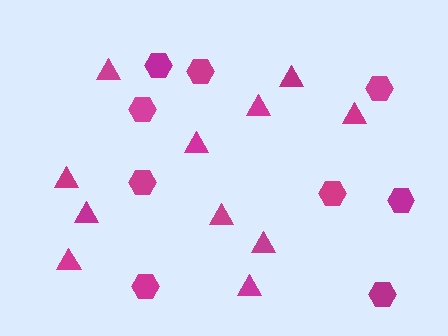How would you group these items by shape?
There are 2 groups: one group of hexagons (9) and one group of triangles (11).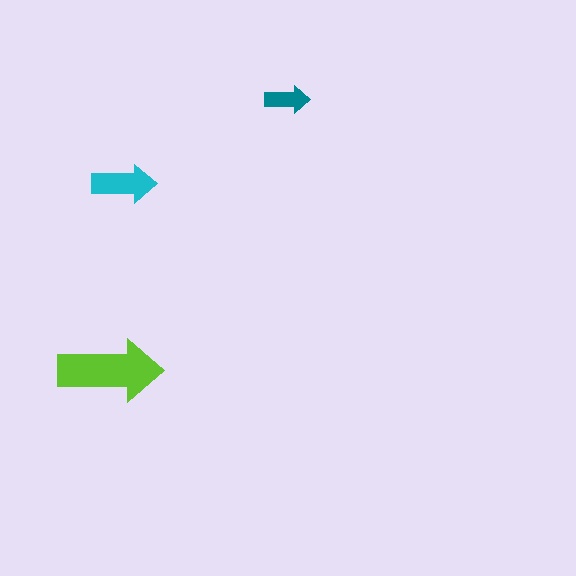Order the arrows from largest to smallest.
the lime one, the cyan one, the teal one.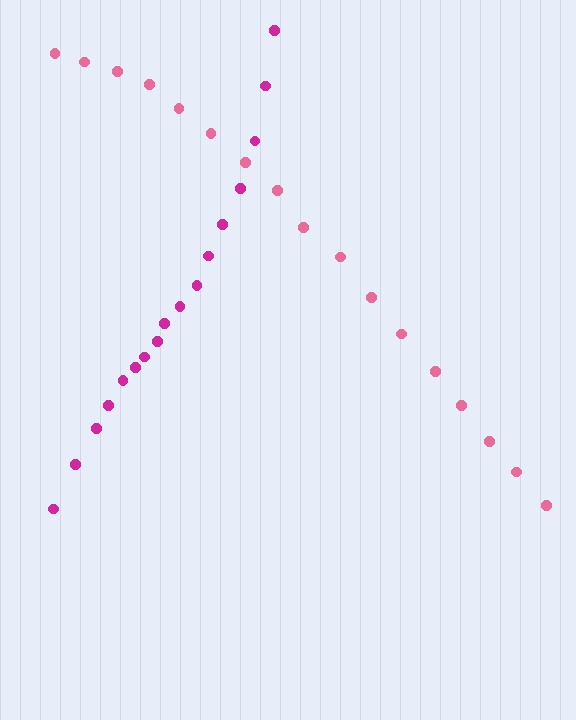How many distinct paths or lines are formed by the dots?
There are 2 distinct paths.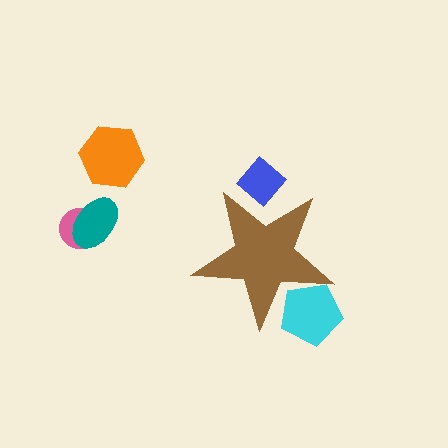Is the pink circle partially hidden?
No, the pink circle is fully visible.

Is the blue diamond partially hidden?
Yes, the blue diamond is partially hidden behind the brown star.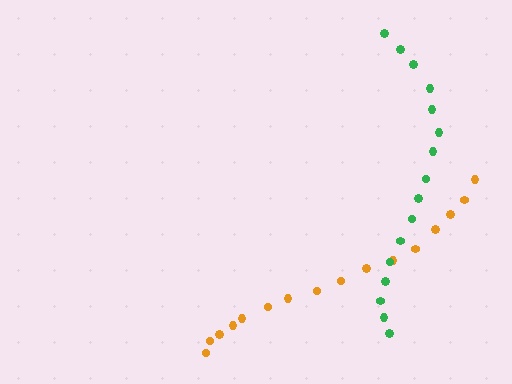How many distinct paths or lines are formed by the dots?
There are 2 distinct paths.